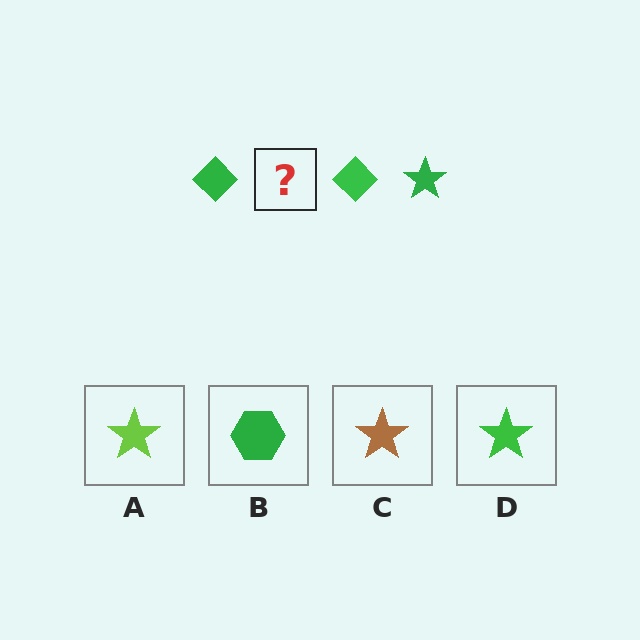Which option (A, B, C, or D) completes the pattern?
D.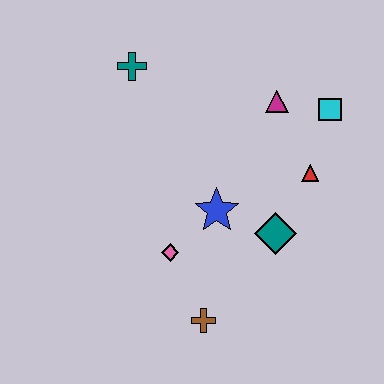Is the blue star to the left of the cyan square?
Yes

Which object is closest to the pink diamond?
The blue star is closest to the pink diamond.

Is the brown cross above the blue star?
No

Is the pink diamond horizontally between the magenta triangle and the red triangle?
No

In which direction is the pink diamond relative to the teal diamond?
The pink diamond is to the left of the teal diamond.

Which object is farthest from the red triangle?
The teal cross is farthest from the red triangle.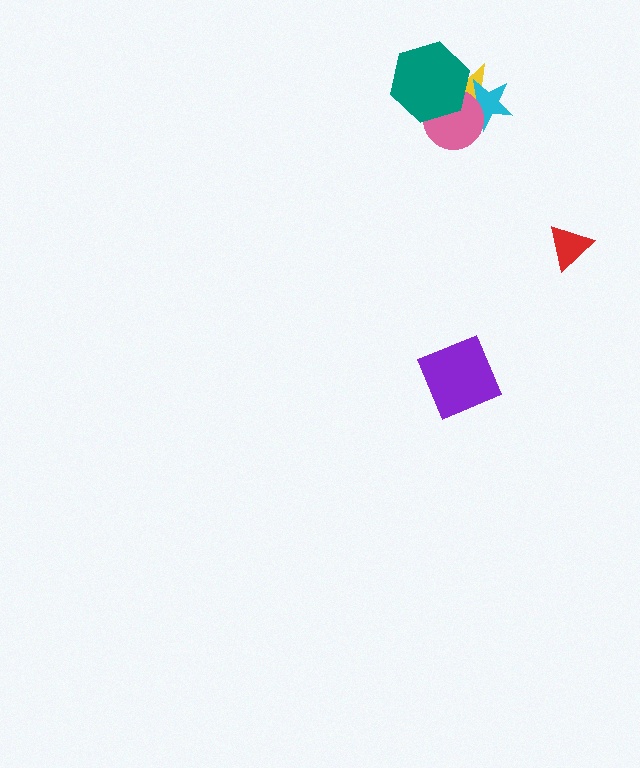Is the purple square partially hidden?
No, no other shape covers it.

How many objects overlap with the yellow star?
3 objects overlap with the yellow star.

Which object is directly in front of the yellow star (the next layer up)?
The cyan star is directly in front of the yellow star.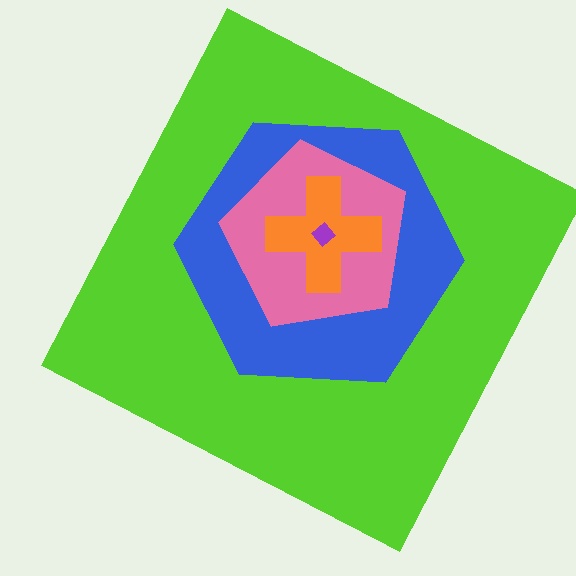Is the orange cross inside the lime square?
Yes.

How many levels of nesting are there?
5.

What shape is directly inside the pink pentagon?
The orange cross.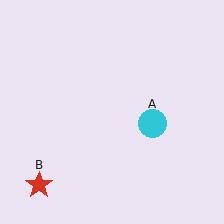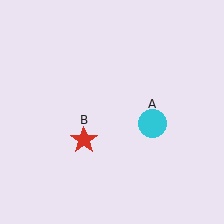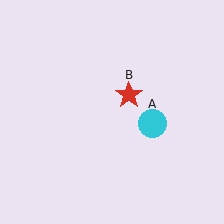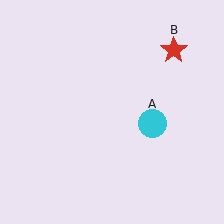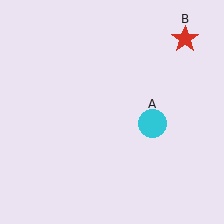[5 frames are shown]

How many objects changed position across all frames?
1 object changed position: red star (object B).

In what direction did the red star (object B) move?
The red star (object B) moved up and to the right.